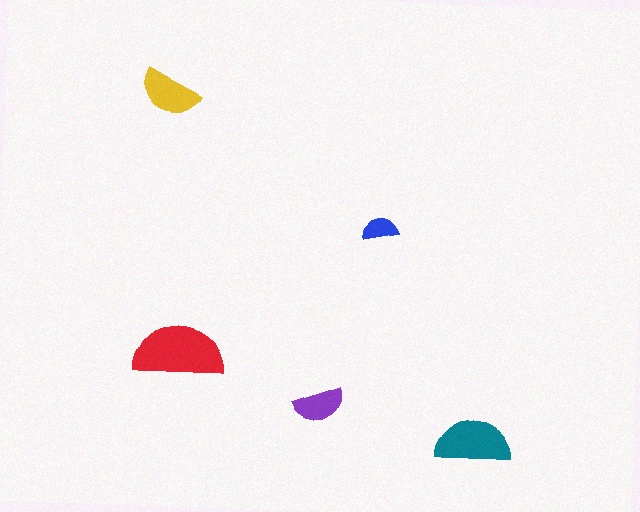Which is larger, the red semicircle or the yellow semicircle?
The red one.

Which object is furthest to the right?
The teal semicircle is rightmost.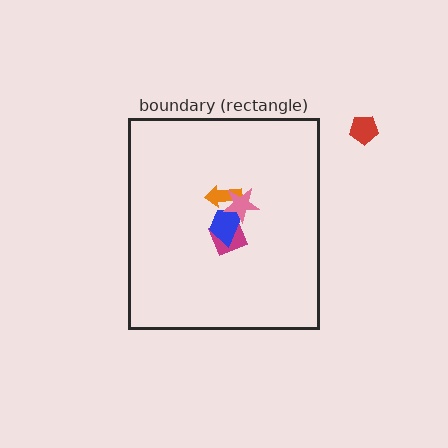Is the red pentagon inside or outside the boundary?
Outside.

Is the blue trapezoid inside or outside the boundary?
Inside.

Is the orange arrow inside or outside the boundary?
Inside.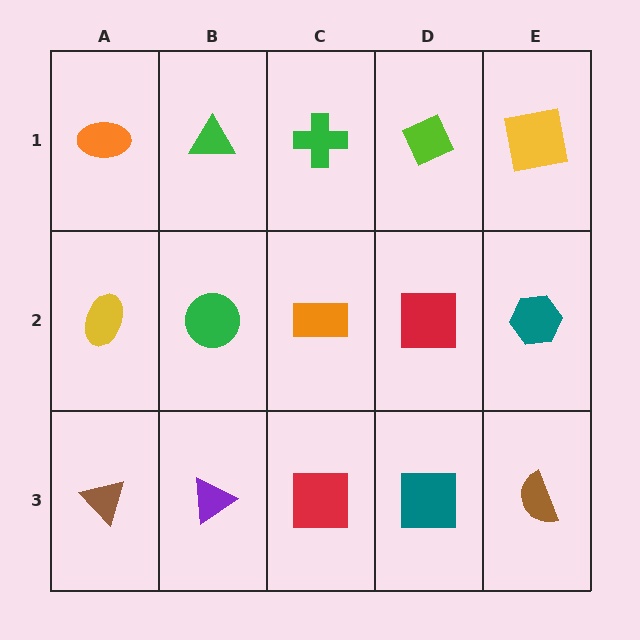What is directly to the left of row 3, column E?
A teal square.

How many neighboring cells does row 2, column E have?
3.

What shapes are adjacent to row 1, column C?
An orange rectangle (row 2, column C), a green triangle (row 1, column B), a lime diamond (row 1, column D).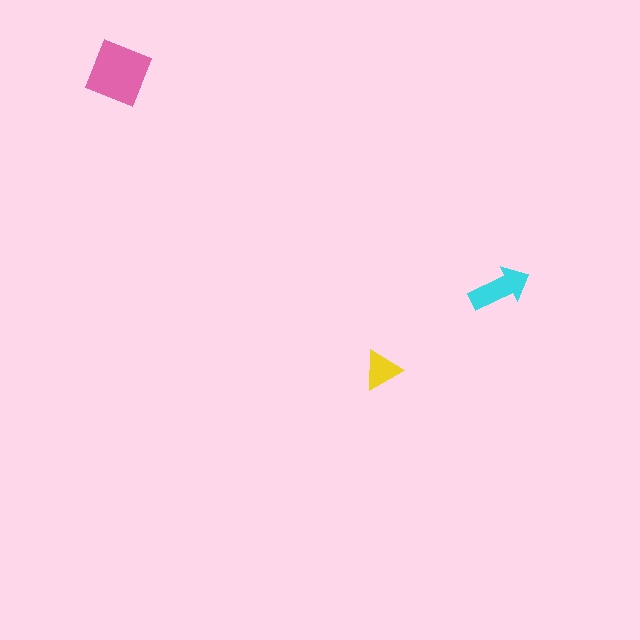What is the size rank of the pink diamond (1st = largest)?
1st.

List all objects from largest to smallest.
The pink diamond, the cyan arrow, the yellow triangle.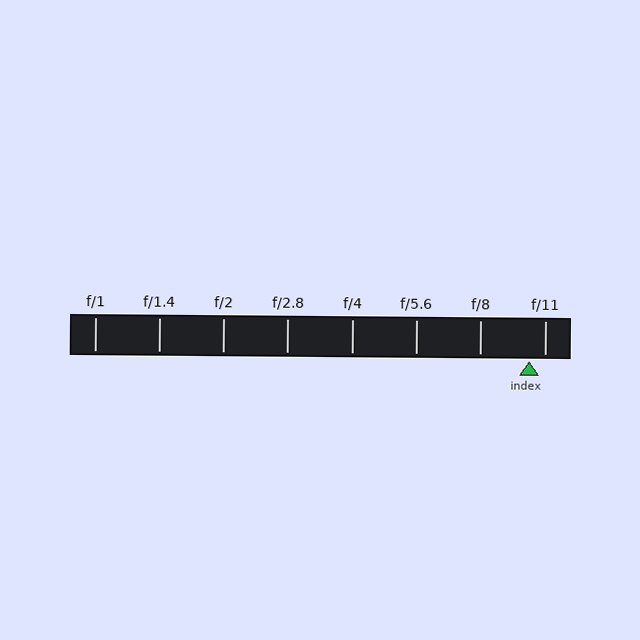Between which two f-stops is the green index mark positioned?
The index mark is between f/8 and f/11.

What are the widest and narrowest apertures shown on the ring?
The widest aperture shown is f/1 and the narrowest is f/11.